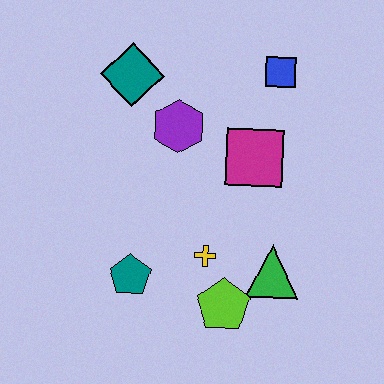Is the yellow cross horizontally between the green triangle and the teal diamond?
Yes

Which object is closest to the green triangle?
The lime pentagon is closest to the green triangle.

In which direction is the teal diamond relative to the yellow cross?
The teal diamond is above the yellow cross.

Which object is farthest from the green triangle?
The teal diamond is farthest from the green triangle.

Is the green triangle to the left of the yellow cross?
No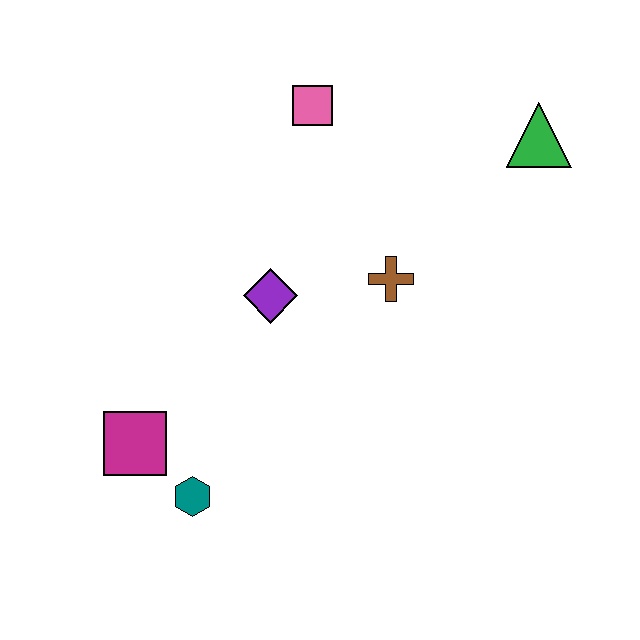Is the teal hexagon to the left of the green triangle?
Yes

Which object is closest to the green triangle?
The brown cross is closest to the green triangle.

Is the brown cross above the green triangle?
No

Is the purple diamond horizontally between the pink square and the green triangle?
No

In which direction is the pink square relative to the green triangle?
The pink square is to the left of the green triangle.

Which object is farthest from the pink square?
The teal hexagon is farthest from the pink square.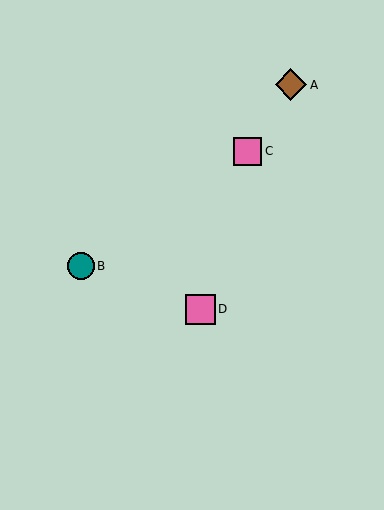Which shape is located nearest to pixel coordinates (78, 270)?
The teal circle (labeled B) at (81, 266) is nearest to that location.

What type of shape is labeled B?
Shape B is a teal circle.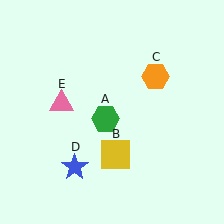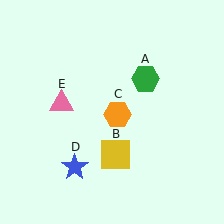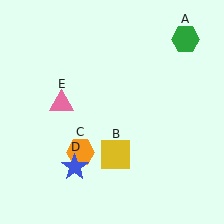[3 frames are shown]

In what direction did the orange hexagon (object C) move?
The orange hexagon (object C) moved down and to the left.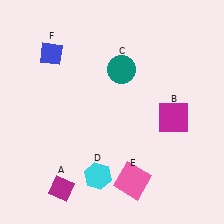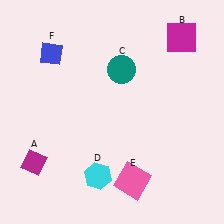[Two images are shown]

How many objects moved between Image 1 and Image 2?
2 objects moved between the two images.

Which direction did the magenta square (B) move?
The magenta square (B) moved up.